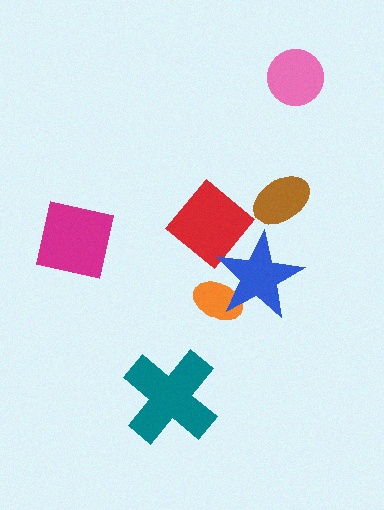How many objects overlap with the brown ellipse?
0 objects overlap with the brown ellipse.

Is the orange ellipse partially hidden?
Yes, it is partially covered by another shape.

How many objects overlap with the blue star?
2 objects overlap with the blue star.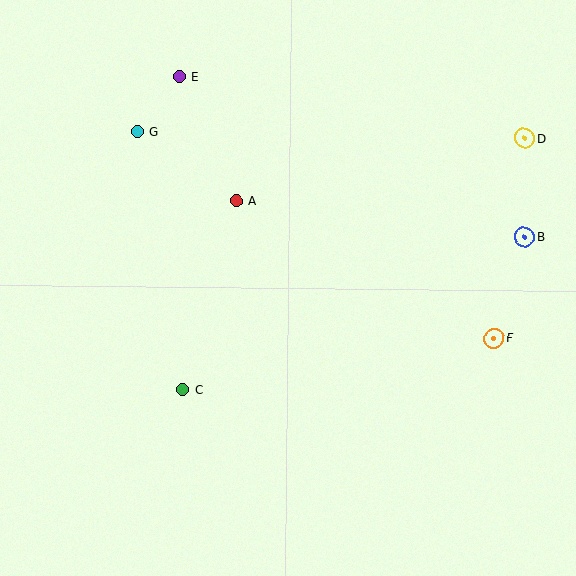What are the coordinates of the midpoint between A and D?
The midpoint between A and D is at (380, 170).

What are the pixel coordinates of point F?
Point F is at (494, 338).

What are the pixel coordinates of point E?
Point E is at (179, 76).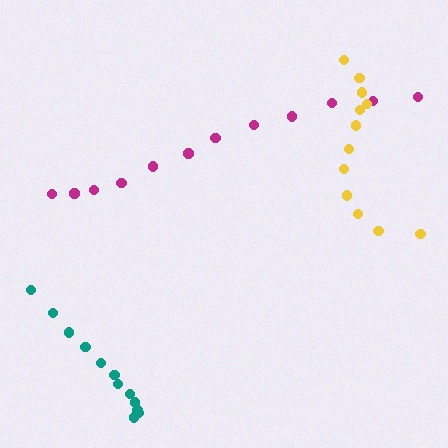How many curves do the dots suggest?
There are 3 distinct paths.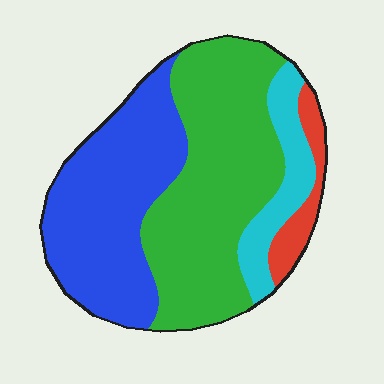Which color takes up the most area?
Green, at roughly 45%.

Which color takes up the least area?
Red, at roughly 5%.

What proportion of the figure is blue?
Blue covers 37% of the figure.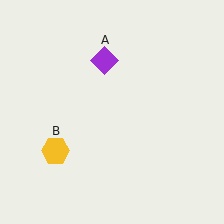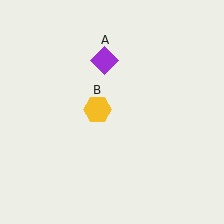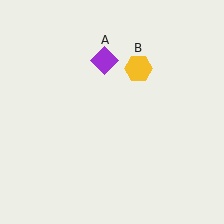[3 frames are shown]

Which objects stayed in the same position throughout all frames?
Purple diamond (object A) remained stationary.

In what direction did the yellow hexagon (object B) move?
The yellow hexagon (object B) moved up and to the right.